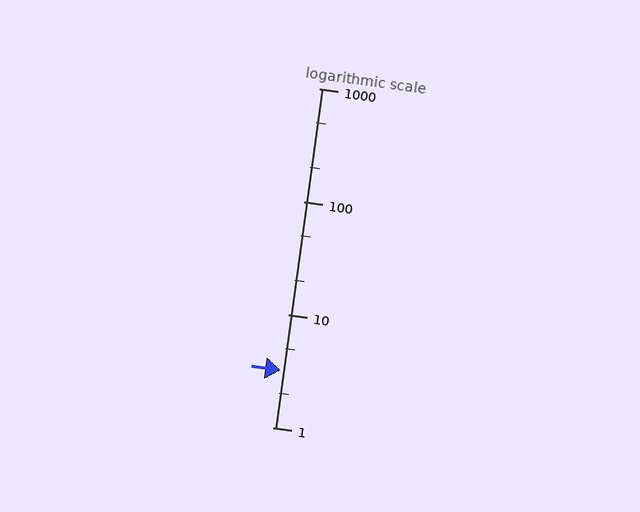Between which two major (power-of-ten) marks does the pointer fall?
The pointer is between 1 and 10.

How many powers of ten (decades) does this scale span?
The scale spans 3 decades, from 1 to 1000.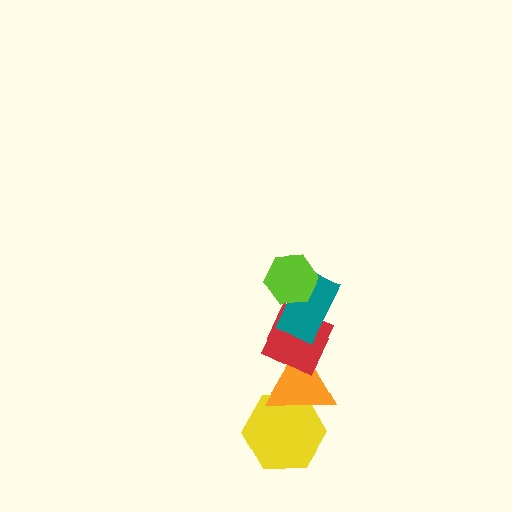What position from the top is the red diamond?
The red diamond is 3rd from the top.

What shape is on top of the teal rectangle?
The lime hexagon is on top of the teal rectangle.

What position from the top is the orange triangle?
The orange triangle is 4th from the top.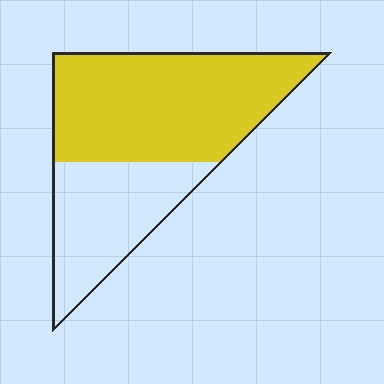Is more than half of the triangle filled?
Yes.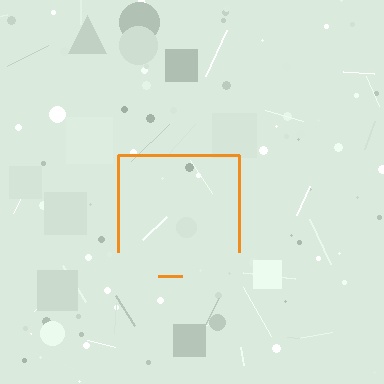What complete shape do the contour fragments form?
The contour fragments form a square.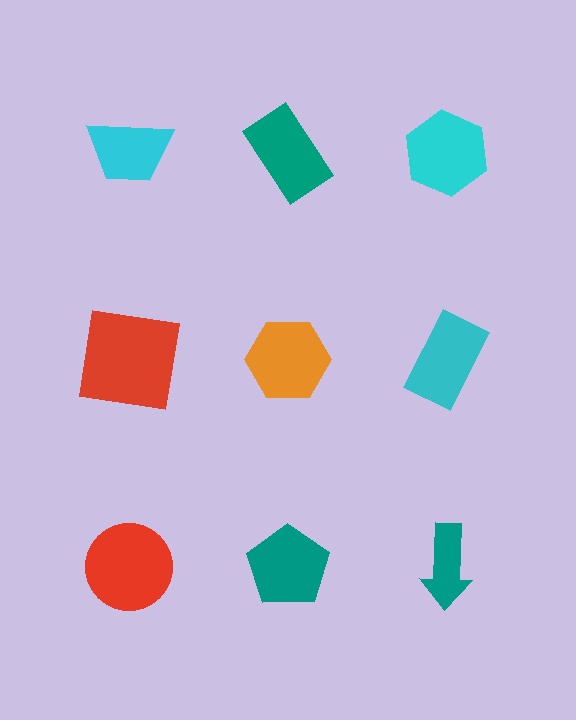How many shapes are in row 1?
3 shapes.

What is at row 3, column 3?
A teal arrow.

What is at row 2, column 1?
A red square.